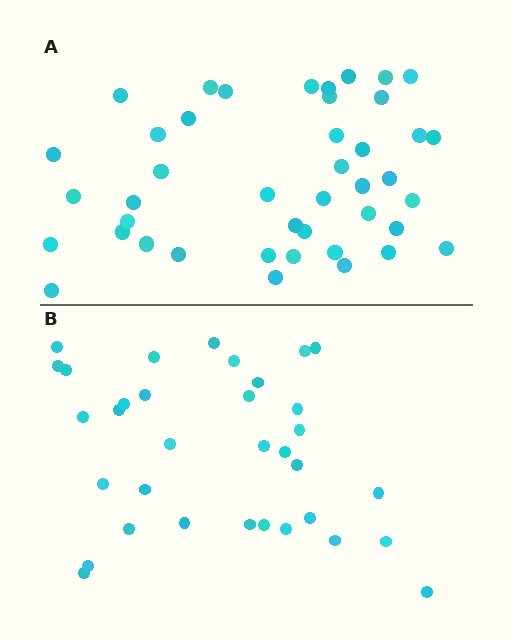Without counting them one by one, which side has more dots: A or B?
Region A (the top region) has more dots.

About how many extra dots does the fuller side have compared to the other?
Region A has roughly 8 or so more dots than region B.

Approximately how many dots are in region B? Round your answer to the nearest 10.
About 30 dots. (The exact count is 34, which rounds to 30.)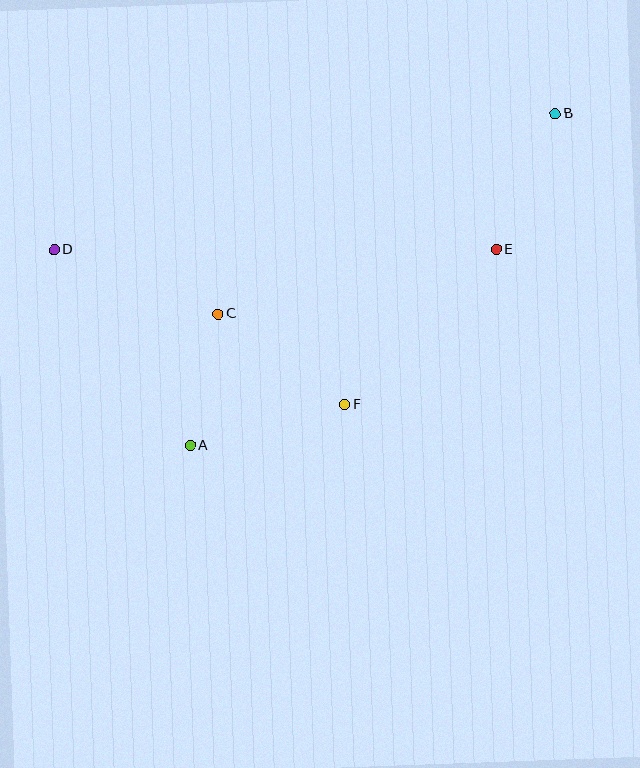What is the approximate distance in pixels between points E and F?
The distance between E and F is approximately 217 pixels.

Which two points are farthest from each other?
Points B and D are farthest from each other.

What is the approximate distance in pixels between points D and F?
The distance between D and F is approximately 329 pixels.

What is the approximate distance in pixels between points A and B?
The distance between A and B is approximately 493 pixels.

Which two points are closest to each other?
Points A and C are closest to each other.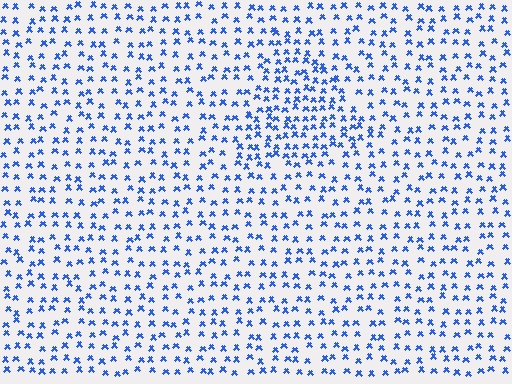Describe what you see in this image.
The image contains small blue elements arranged at two different densities. A triangle-shaped region is visible where the elements are more densely packed than the surrounding area.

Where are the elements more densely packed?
The elements are more densely packed inside the triangle boundary.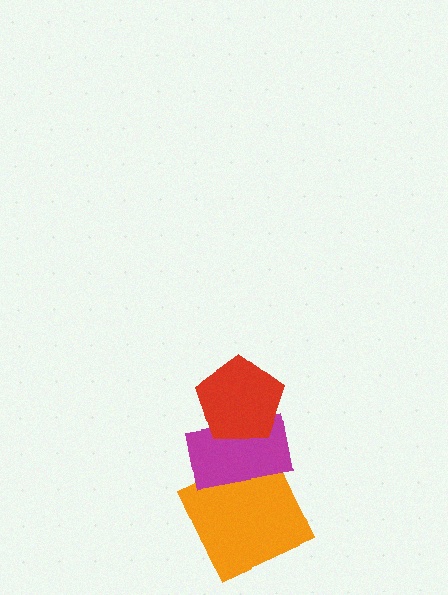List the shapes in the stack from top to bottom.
From top to bottom: the red pentagon, the magenta rectangle, the orange square.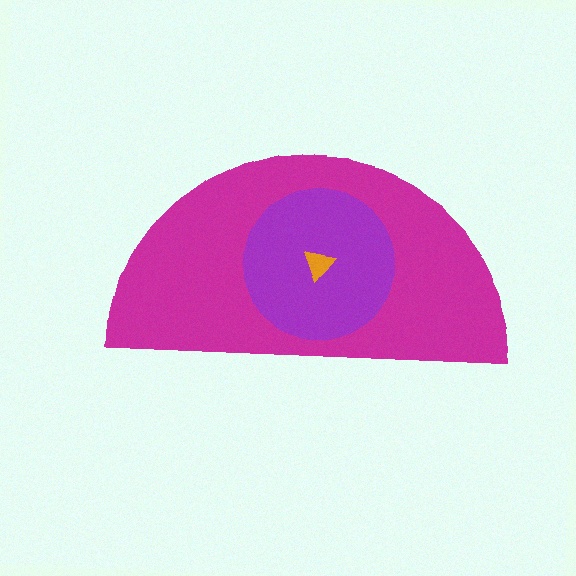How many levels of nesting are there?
3.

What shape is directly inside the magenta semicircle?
The purple circle.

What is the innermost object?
The orange triangle.